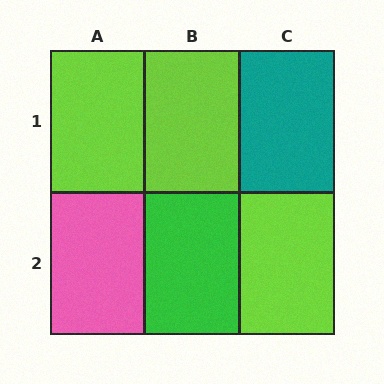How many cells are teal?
1 cell is teal.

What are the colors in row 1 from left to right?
Lime, lime, teal.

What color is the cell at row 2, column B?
Green.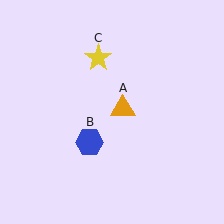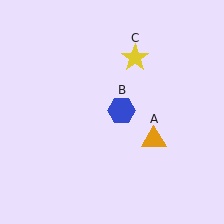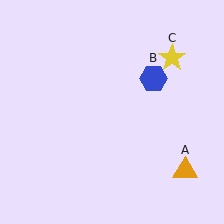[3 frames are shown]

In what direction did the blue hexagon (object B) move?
The blue hexagon (object B) moved up and to the right.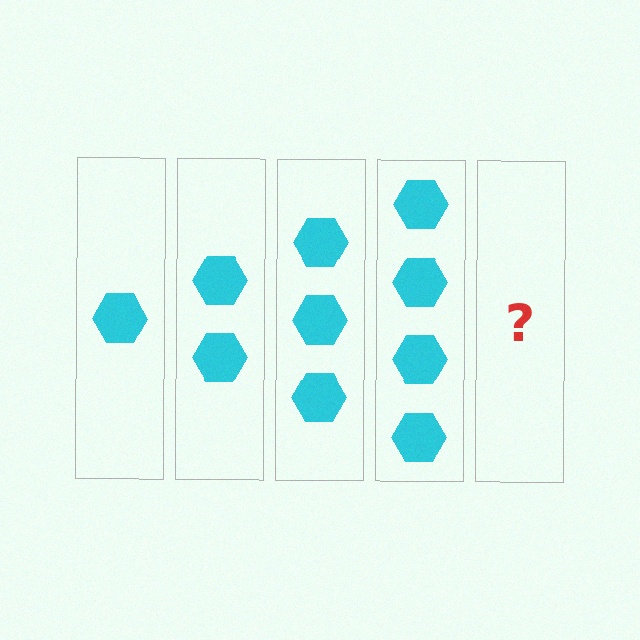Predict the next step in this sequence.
The next step is 5 hexagons.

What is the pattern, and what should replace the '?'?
The pattern is that each step adds one more hexagon. The '?' should be 5 hexagons.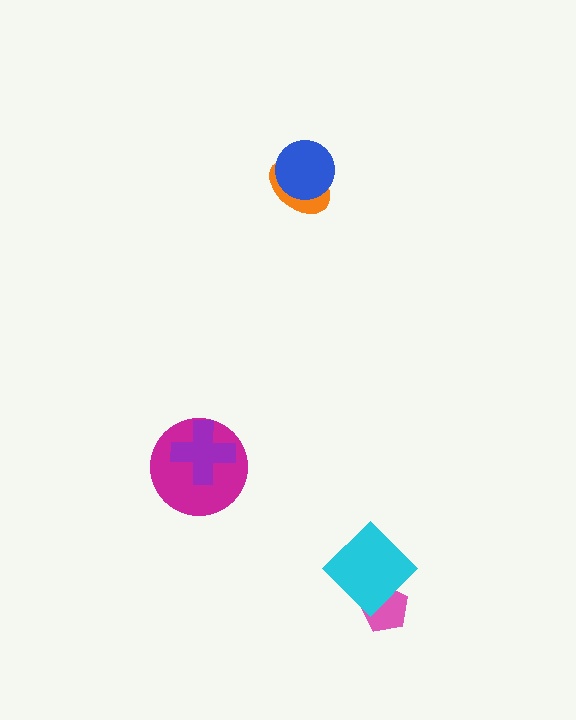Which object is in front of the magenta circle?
The purple cross is in front of the magenta circle.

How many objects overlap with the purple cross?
1 object overlaps with the purple cross.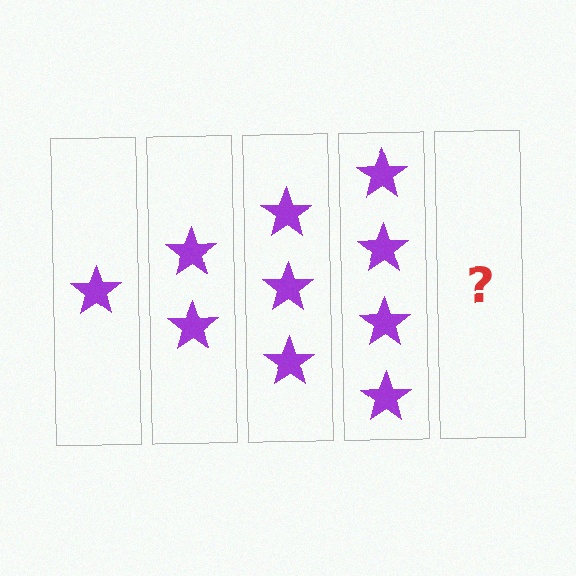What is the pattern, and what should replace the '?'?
The pattern is that each step adds one more star. The '?' should be 5 stars.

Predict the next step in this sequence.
The next step is 5 stars.